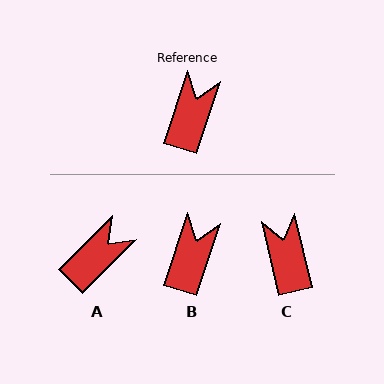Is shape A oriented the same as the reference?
No, it is off by about 26 degrees.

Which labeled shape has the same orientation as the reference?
B.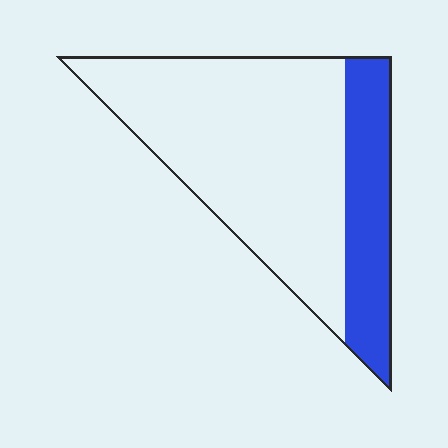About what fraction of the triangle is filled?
About one quarter (1/4).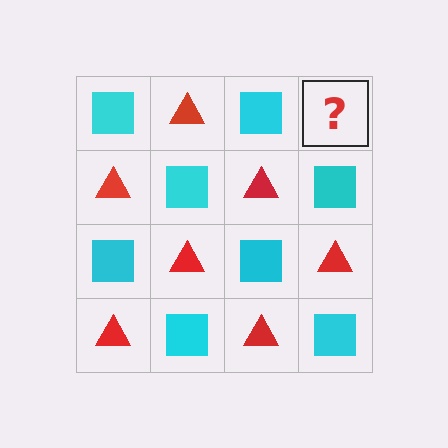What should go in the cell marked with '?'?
The missing cell should contain a red triangle.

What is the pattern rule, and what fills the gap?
The rule is that it alternates cyan square and red triangle in a checkerboard pattern. The gap should be filled with a red triangle.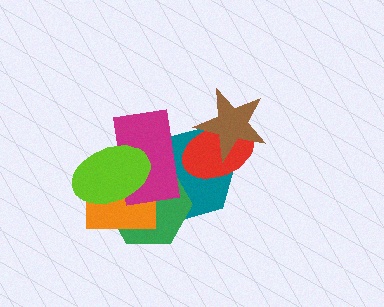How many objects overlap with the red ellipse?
3 objects overlap with the red ellipse.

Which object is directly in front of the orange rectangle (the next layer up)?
The magenta rectangle is directly in front of the orange rectangle.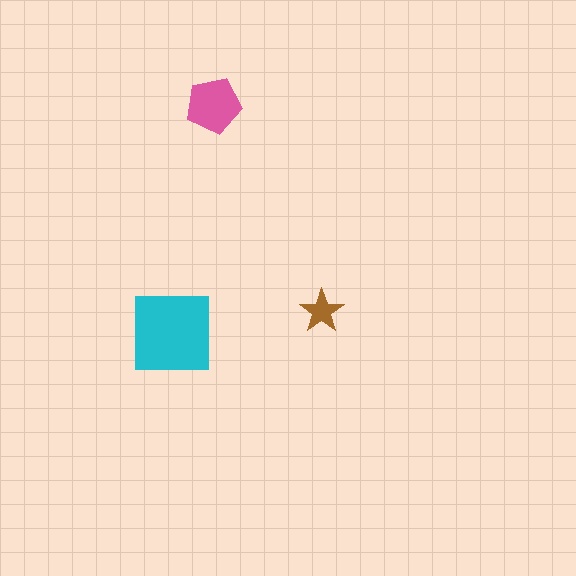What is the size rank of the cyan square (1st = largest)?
1st.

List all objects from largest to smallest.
The cyan square, the pink pentagon, the brown star.